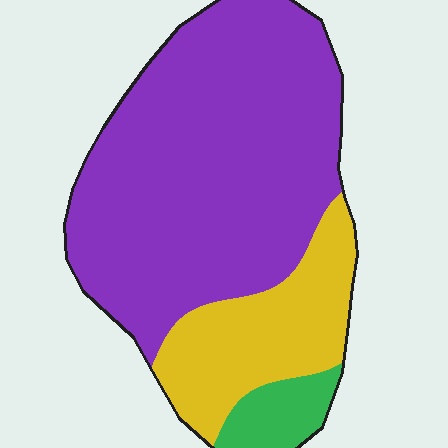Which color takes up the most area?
Purple, at roughly 70%.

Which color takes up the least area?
Green, at roughly 5%.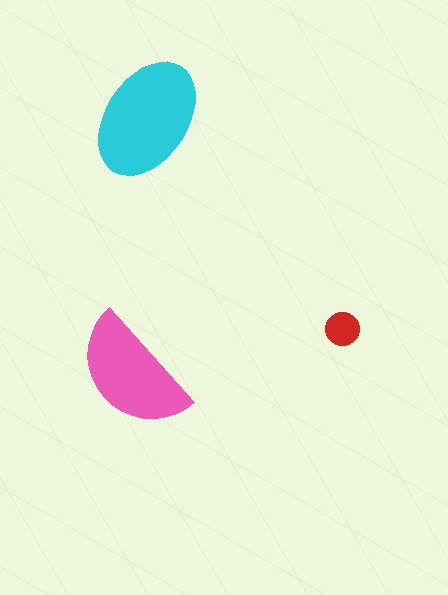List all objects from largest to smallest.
The cyan ellipse, the pink semicircle, the red circle.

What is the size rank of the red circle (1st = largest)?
3rd.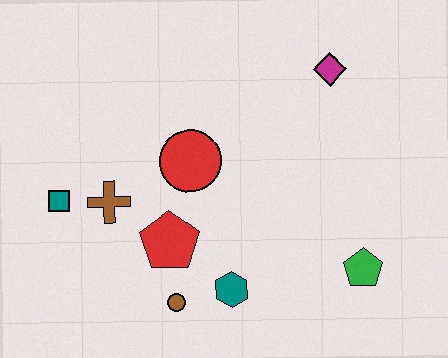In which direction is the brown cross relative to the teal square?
The brown cross is to the right of the teal square.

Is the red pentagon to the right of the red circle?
No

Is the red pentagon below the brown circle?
No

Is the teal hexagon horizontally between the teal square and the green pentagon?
Yes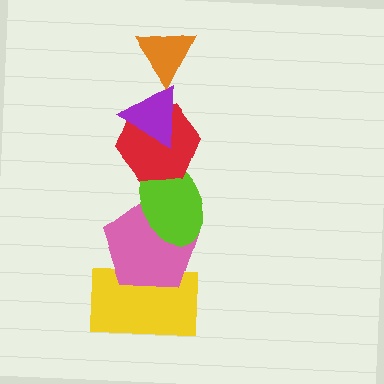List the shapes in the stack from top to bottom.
From top to bottom: the orange triangle, the purple triangle, the red hexagon, the lime ellipse, the pink pentagon, the yellow rectangle.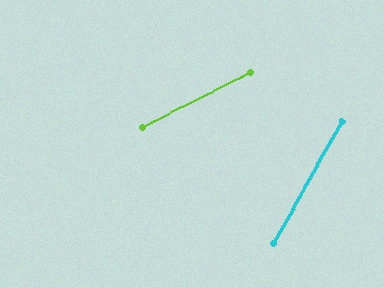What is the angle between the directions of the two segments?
Approximately 34 degrees.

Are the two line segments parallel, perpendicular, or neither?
Neither parallel nor perpendicular — they differ by about 34°.